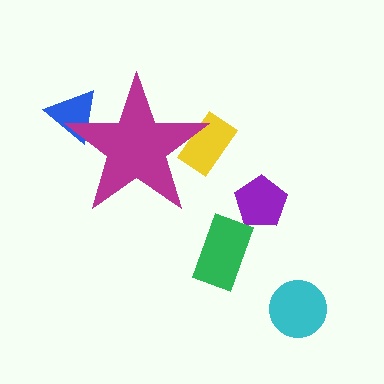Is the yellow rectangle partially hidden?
Yes, the yellow rectangle is partially hidden behind the magenta star.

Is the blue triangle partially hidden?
Yes, the blue triangle is partially hidden behind the magenta star.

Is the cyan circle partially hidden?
No, the cyan circle is fully visible.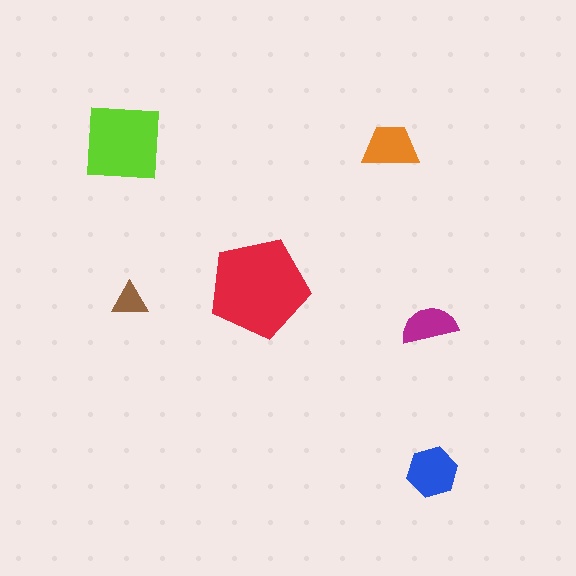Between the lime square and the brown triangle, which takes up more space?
The lime square.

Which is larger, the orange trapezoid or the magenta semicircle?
The orange trapezoid.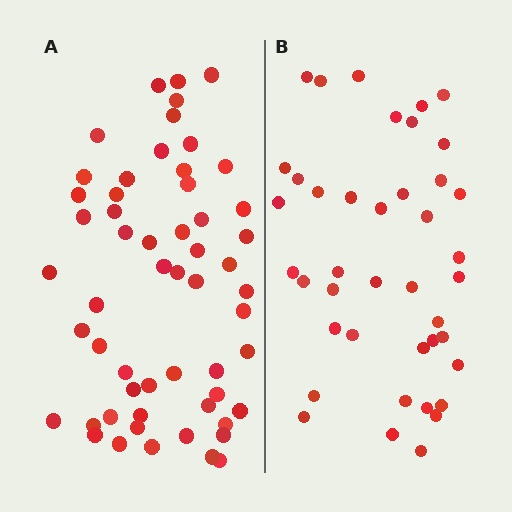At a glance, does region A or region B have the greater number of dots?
Region A (the left region) has more dots.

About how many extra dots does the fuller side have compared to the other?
Region A has approximately 15 more dots than region B.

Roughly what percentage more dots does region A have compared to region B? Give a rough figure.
About 35% more.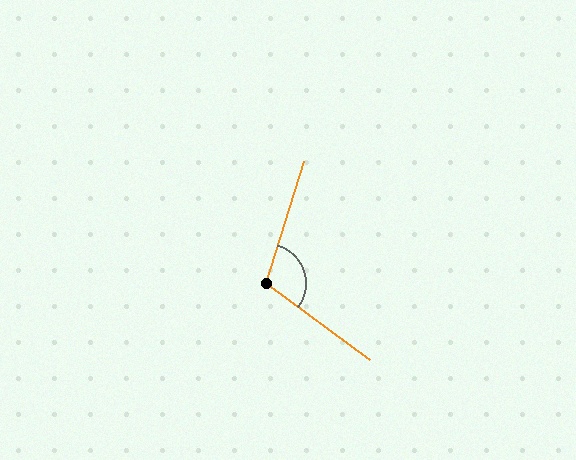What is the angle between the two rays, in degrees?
Approximately 110 degrees.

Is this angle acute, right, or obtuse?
It is obtuse.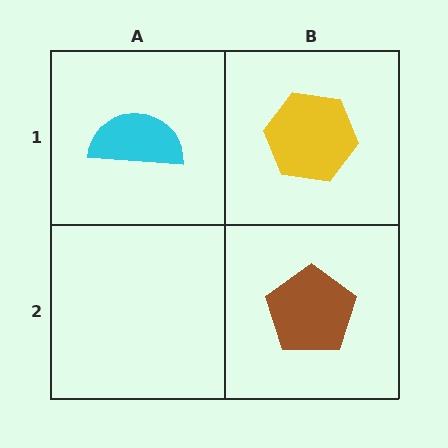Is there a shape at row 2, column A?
No, that cell is empty.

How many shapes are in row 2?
1 shape.